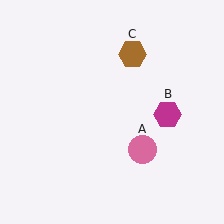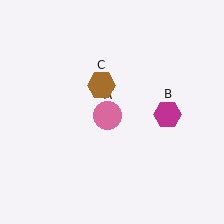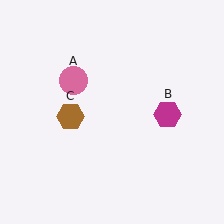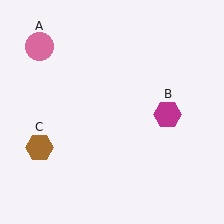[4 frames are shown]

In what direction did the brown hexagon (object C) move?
The brown hexagon (object C) moved down and to the left.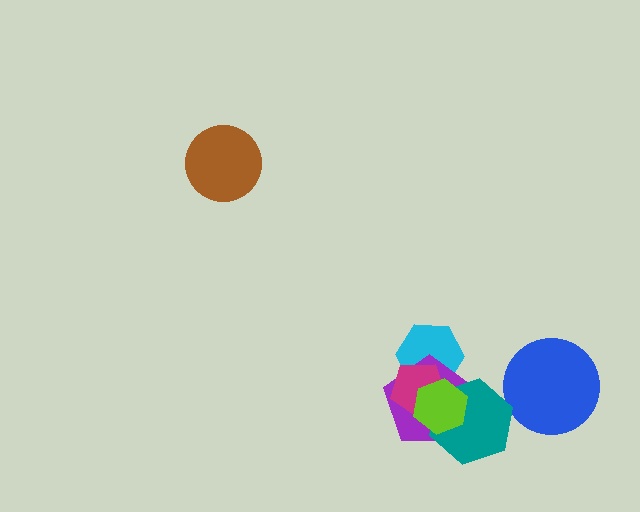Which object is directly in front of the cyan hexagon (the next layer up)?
The purple pentagon is directly in front of the cyan hexagon.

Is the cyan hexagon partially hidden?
Yes, it is partially covered by another shape.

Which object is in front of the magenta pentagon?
The lime hexagon is in front of the magenta pentagon.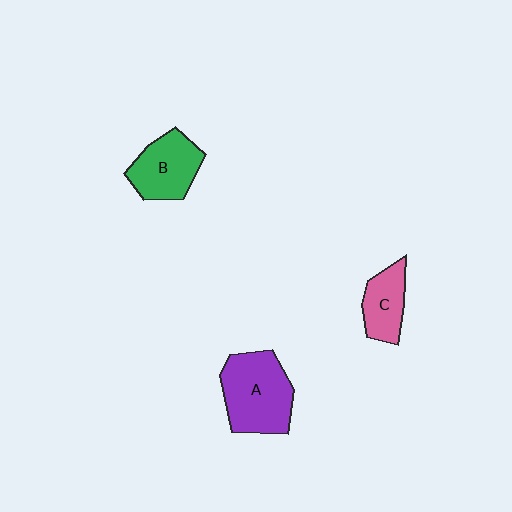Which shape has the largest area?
Shape A (purple).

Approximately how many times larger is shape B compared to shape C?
Approximately 1.3 times.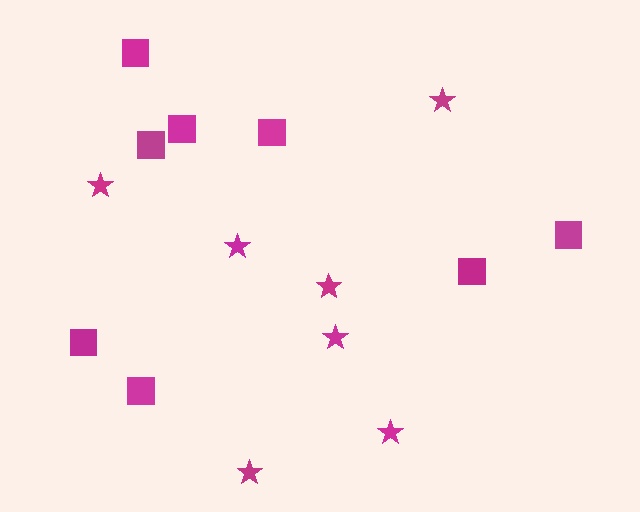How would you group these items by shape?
There are 2 groups: one group of squares (8) and one group of stars (7).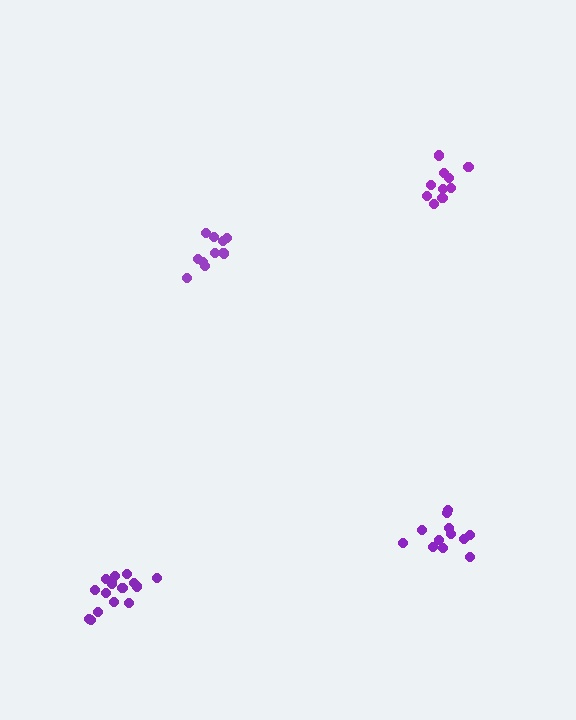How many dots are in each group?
Group 1: 11 dots, Group 2: 10 dots, Group 3: 15 dots, Group 4: 12 dots (48 total).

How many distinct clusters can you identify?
There are 4 distinct clusters.